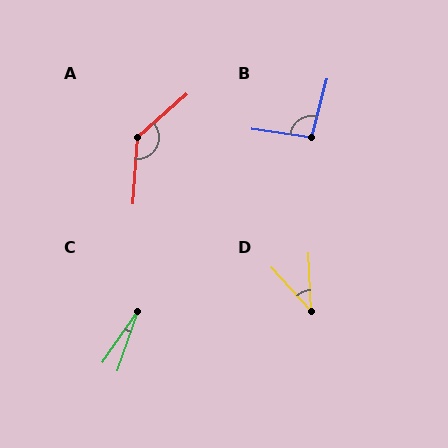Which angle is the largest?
A, at approximately 135 degrees.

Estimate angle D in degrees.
Approximately 40 degrees.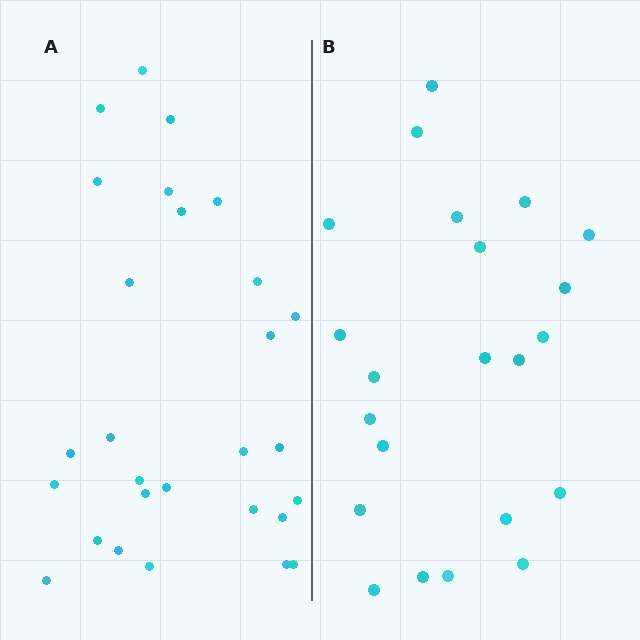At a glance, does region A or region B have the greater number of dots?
Region A (the left region) has more dots.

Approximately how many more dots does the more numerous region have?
Region A has about 6 more dots than region B.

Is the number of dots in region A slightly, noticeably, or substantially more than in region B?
Region A has noticeably more, but not dramatically so. The ratio is roughly 1.3 to 1.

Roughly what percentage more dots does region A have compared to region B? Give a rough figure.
About 25% more.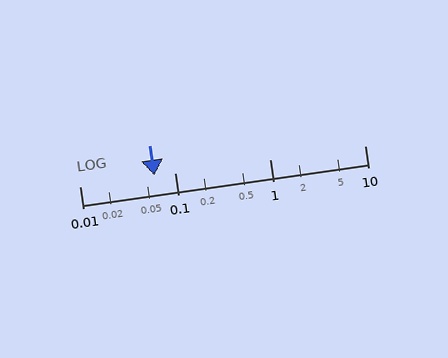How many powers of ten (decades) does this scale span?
The scale spans 3 decades, from 0.01 to 10.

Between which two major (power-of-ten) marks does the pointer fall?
The pointer is between 0.01 and 0.1.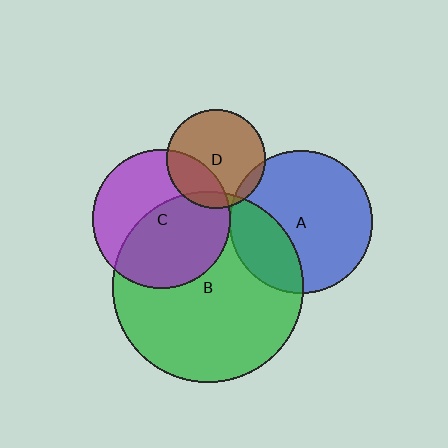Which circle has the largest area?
Circle B (green).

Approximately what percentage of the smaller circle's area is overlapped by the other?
Approximately 10%.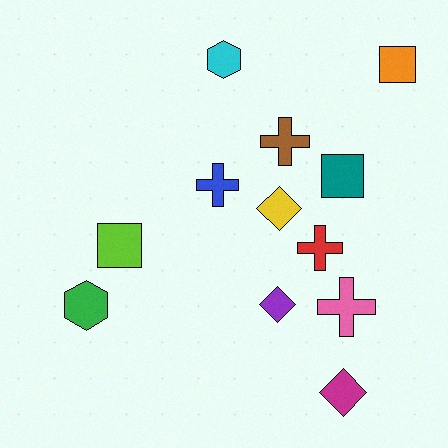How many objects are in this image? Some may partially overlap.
There are 12 objects.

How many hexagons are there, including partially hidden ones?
There are 2 hexagons.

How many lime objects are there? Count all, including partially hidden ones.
There is 1 lime object.